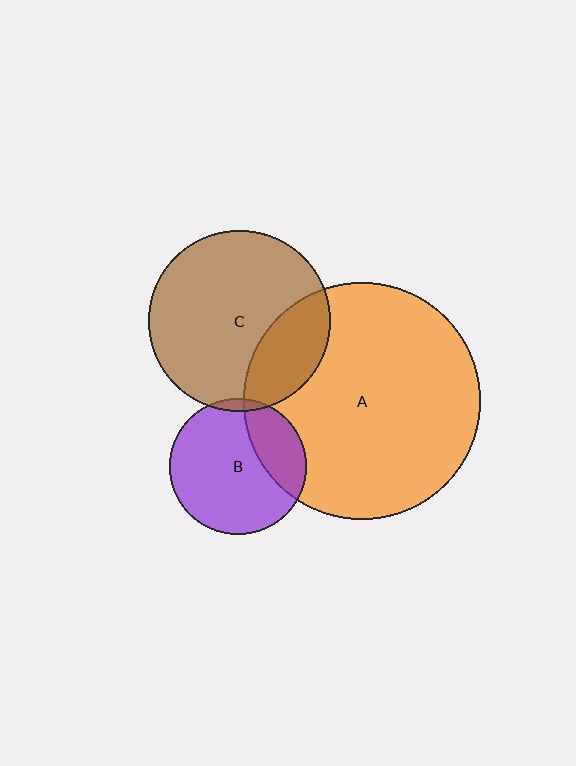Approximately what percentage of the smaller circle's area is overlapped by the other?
Approximately 5%.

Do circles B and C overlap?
Yes.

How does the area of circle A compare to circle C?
Approximately 1.7 times.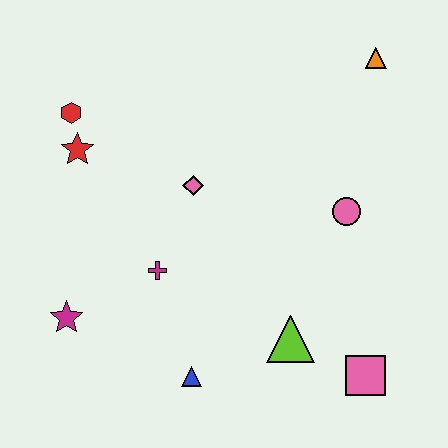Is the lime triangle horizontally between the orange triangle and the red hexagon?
Yes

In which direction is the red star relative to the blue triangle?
The red star is above the blue triangle.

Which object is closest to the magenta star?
The magenta cross is closest to the magenta star.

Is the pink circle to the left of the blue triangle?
No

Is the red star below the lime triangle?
No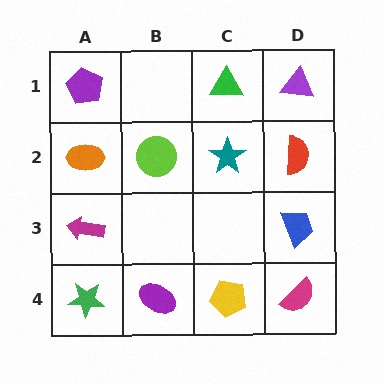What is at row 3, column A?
A magenta arrow.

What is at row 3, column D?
A blue trapezoid.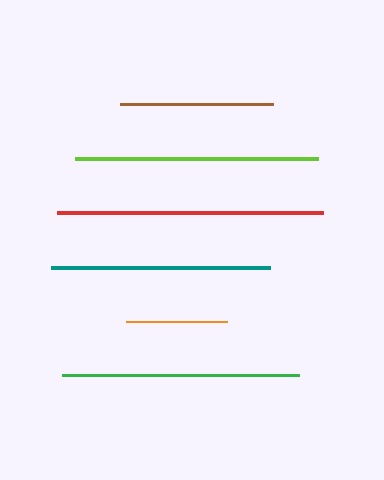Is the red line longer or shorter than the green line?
The red line is longer than the green line.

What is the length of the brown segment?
The brown segment is approximately 153 pixels long.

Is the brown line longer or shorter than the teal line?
The teal line is longer than the brown line.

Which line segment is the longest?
The red line is the longest at approximately 266 pixels.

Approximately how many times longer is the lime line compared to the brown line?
The lime line is approximately 1.6 times the length of the brown line.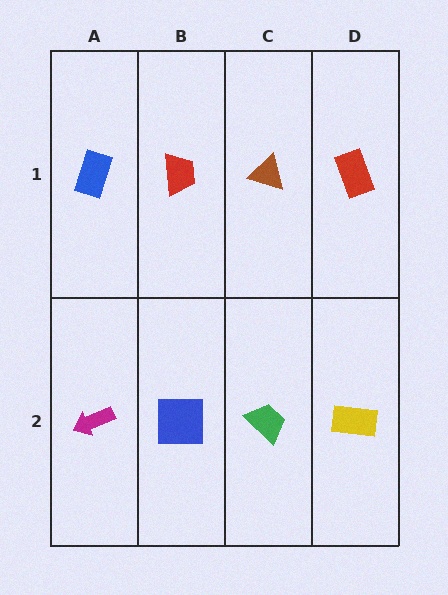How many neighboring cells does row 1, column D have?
2.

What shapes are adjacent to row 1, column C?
A green trapezoid (row 2, column C), a red trapezoid (row 1, column B), a red rectangle (row 1, column D).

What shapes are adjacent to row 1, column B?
A blue square (row 2, column B), a blue rectangle (row 1, column A), a brown triangle (row 1, column C).